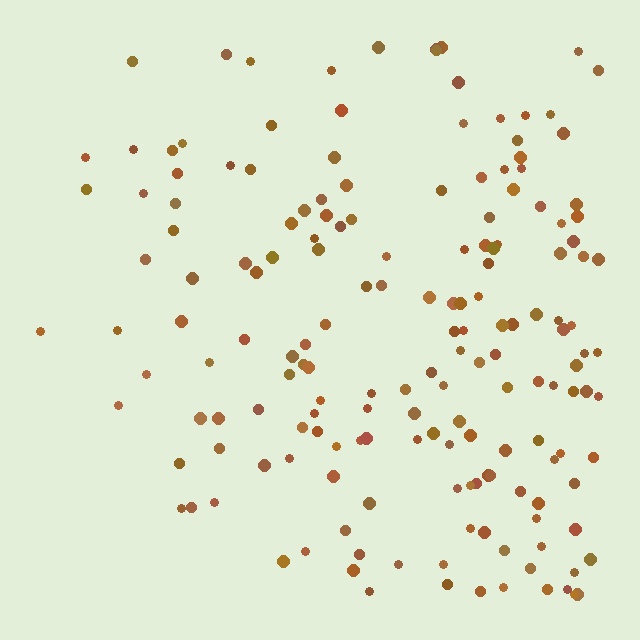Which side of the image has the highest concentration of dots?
The right.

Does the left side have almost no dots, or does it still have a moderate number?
Still a moderate number, just noticeably fewer than the right.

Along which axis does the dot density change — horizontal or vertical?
Horizontal.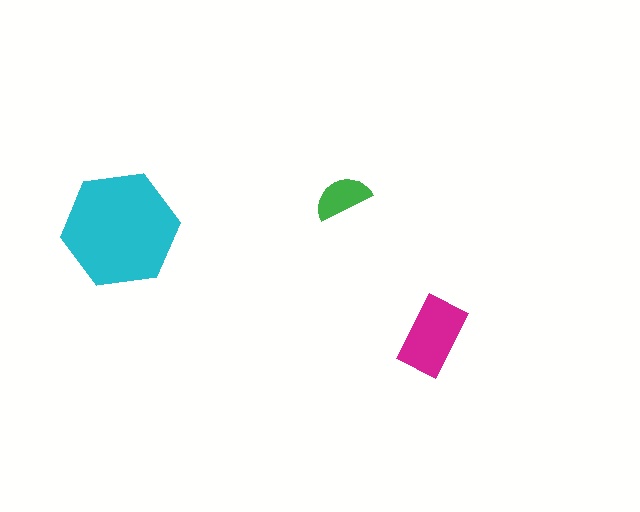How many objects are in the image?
There are 3 objects in the image.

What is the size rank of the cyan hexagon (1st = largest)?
1st.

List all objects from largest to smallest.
The cyan hexagon, the magenta rectangle, the green semicircle.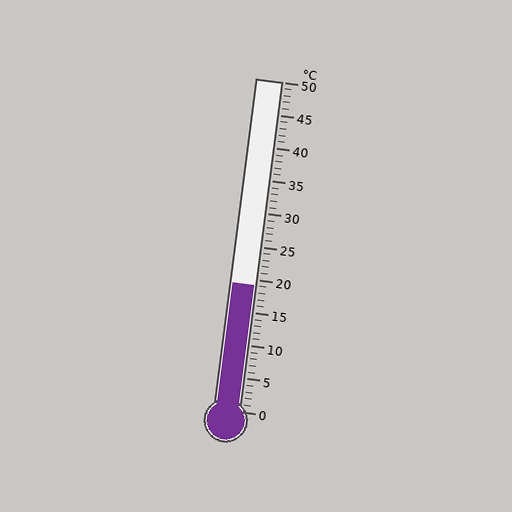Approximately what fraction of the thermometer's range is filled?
The thermometer is filled to approximately 40% of its range.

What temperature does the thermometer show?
The thermometer shows approximately 19°C.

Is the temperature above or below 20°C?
The temperature is below 20°C.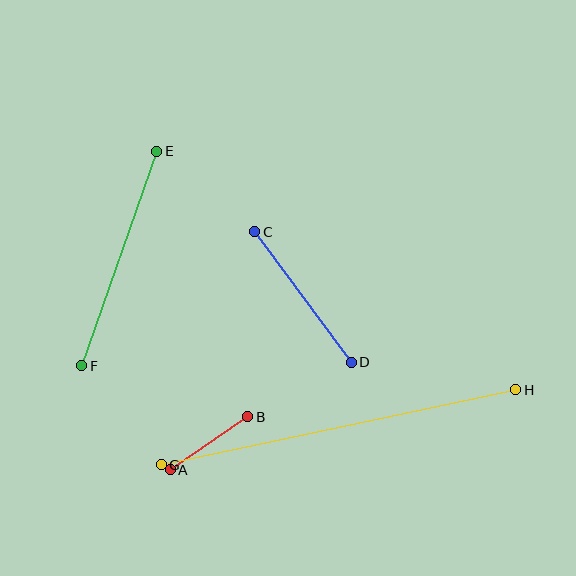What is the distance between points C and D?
The distance is approximately 162 pixels.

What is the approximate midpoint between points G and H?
The midpoint is at approximately (339, 427) pixels.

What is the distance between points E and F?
The distance is approximately 227 pixels.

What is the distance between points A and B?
The distance is approximately 94 pixels.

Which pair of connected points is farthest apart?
Points G and H are farthest apart.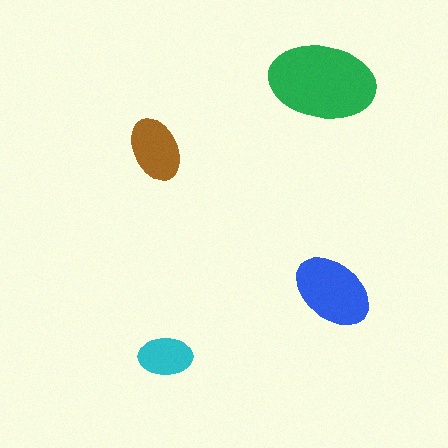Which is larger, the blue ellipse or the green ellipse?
The green one.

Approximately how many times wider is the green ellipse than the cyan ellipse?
About 2 times wider.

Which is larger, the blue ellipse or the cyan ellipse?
The blue one.